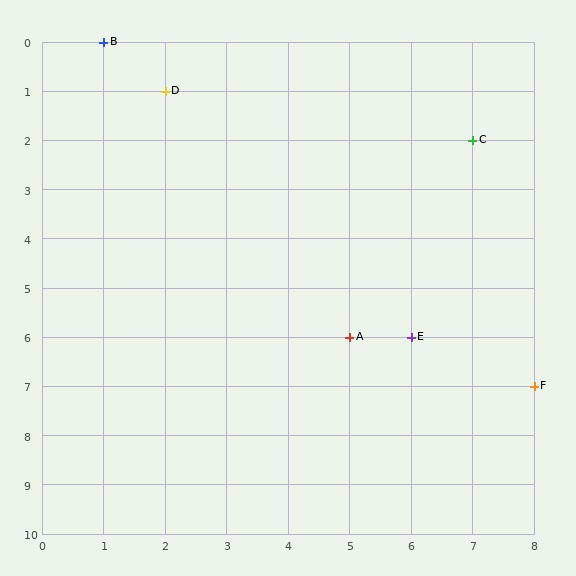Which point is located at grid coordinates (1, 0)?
Point B is at (1, 0).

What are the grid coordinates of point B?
Point B is at grid coordinates (1, 0).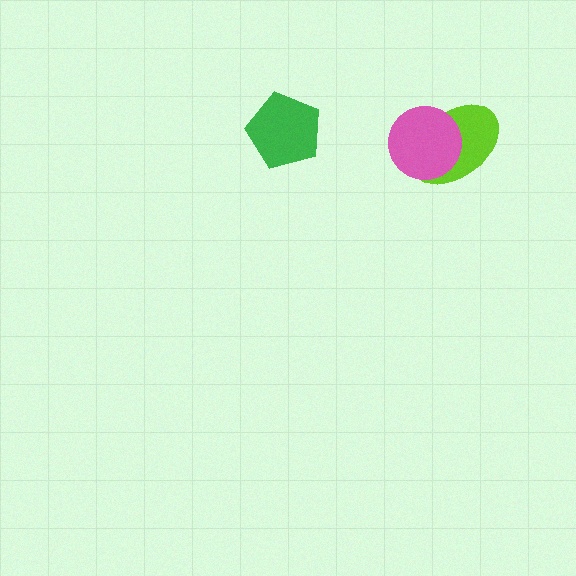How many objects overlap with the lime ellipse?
1 object overlaps with the lime ellipse.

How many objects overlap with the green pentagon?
0 objects overlap with the green pentagon.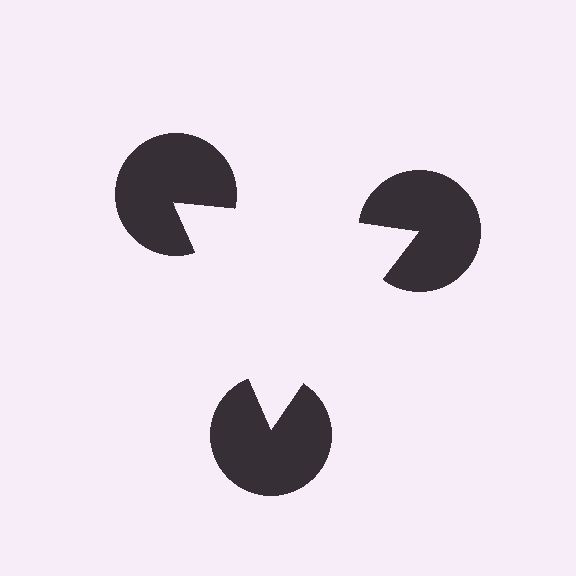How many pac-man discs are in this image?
There are 3 — one at each vertex of the illusory triangle.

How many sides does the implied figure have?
3 sides.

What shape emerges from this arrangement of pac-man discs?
An illusory triangle — its edges are inferred from the aligned wedge cuts in the pac-man discs, not physically drawn.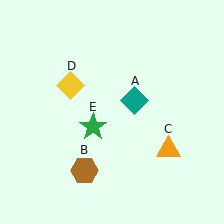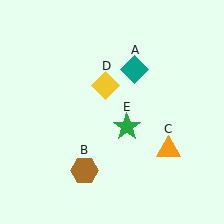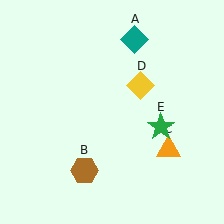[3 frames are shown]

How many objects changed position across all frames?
3 objects changed position: teal diamond (object A), yellow diamond (object D), green star (object E).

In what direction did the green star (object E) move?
The green star (object E) moved right.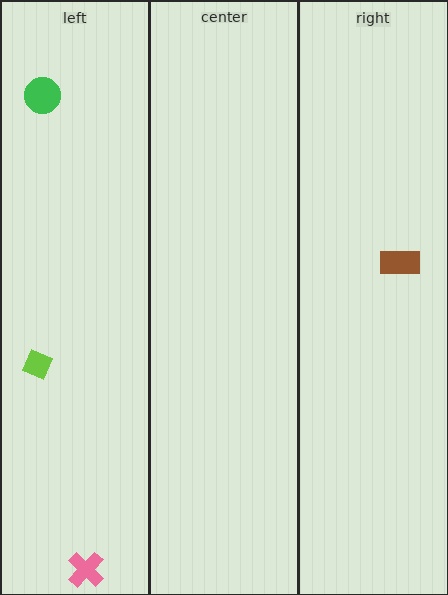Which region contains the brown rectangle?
The right region.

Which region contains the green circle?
The left region.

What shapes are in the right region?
The brown rectangle.